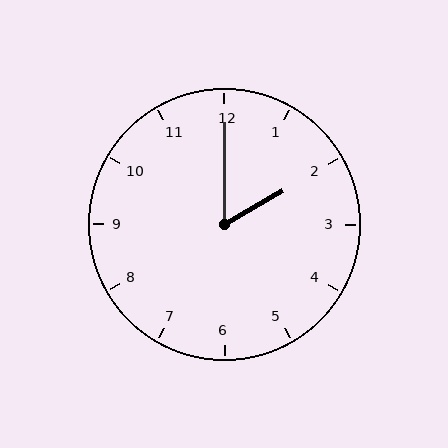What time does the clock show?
2:00.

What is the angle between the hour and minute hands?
Approximately 60 degrees.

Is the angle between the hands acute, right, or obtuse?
It is acute.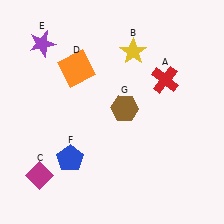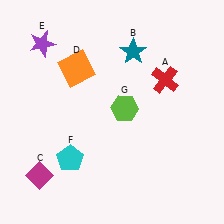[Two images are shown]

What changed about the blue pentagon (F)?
In Image 1, F is blue. In Image 2, it changed to cyan.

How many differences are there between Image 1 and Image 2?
There are 3 differences between the two images.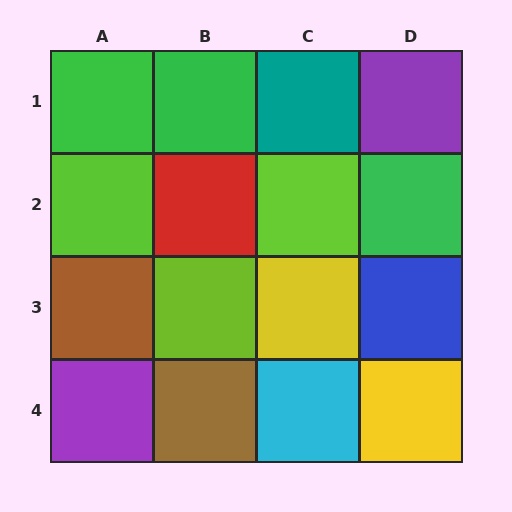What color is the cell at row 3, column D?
Blue.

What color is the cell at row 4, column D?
Yellow.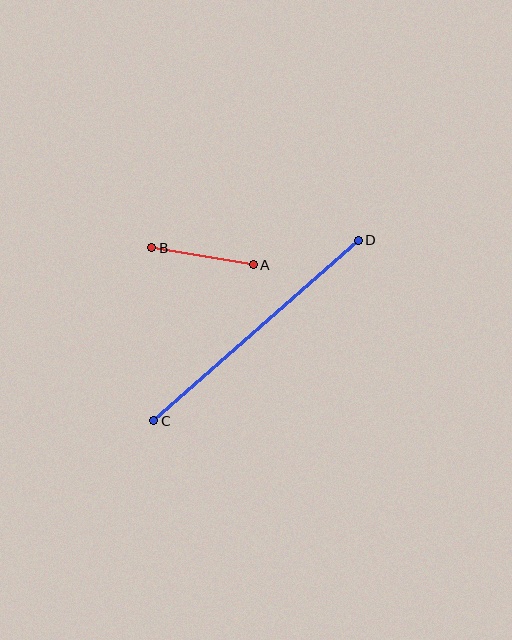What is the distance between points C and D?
The distance is approximately 273 pixels.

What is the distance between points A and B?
The distance is approximately 103 pixels.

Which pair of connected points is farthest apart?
Points C and D are farthest apart.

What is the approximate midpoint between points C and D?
The midpoint is at approximately (256, 330) pixels.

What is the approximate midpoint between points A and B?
The midpoint is at approximately (202, 256) pixels.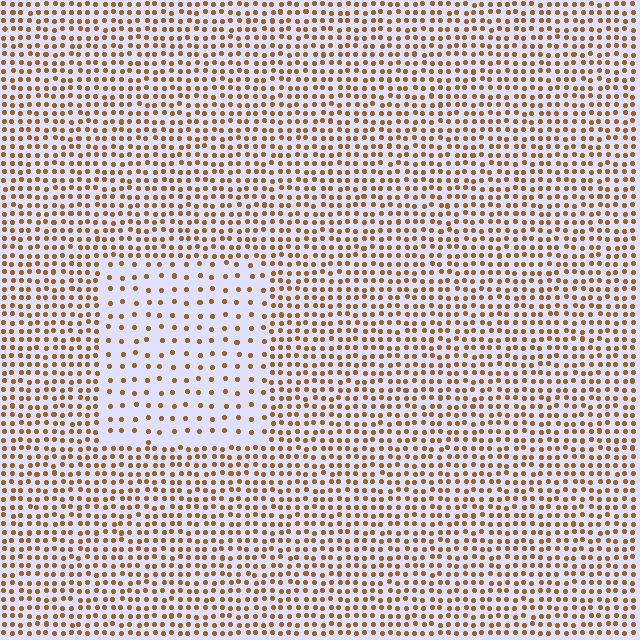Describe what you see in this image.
The image contains small brown elements arranged at two different densities. A rectangle-shaped region is visible where the elements are less densely packed than the surrounding area.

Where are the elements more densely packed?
The elements are more densely packed outside the rectangle boundary.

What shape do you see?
I see a rectangle.